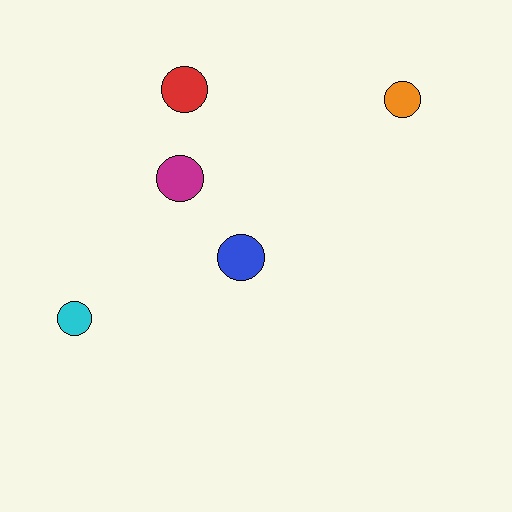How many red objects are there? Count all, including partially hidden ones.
There is 1 red object.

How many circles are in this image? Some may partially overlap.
There are 5 circles.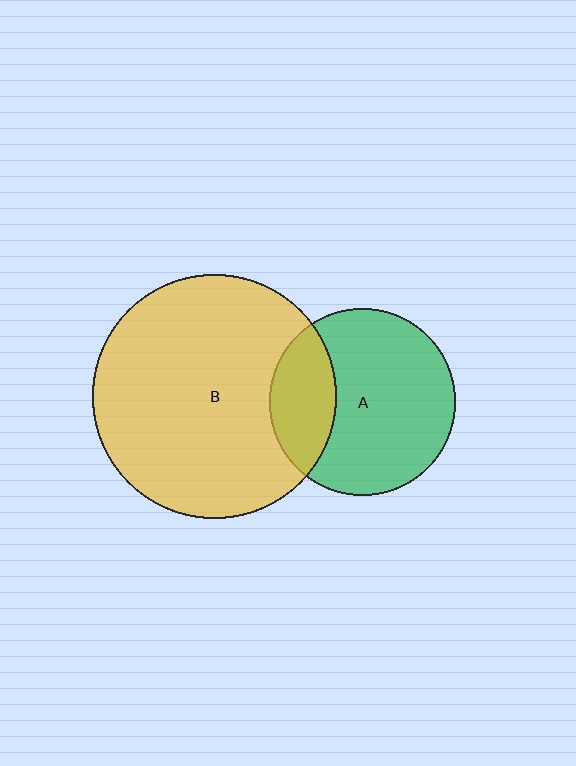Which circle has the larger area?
Circle B (yellow).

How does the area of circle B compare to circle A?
Approximately 1.7 times.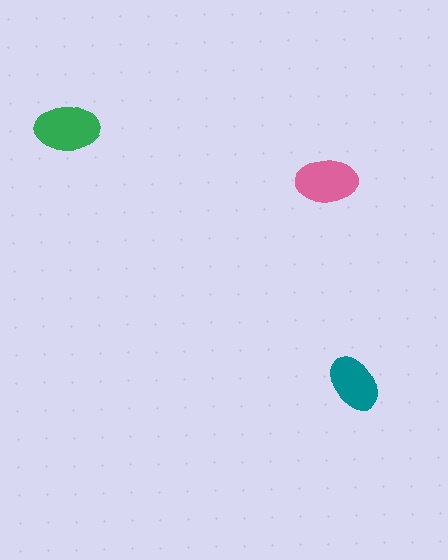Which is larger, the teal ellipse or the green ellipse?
The green one.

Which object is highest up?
The green ellipse is topmost.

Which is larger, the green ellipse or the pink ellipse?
The green one.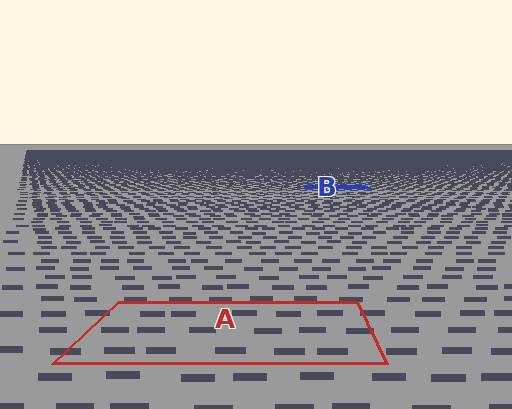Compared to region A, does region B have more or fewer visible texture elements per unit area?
Region B has more texture elements per unit area — they are packed more densely because it is farther away.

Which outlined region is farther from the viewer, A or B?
Region B is farther from the viewer — the texture elements inside it appear smaller and more densely packed.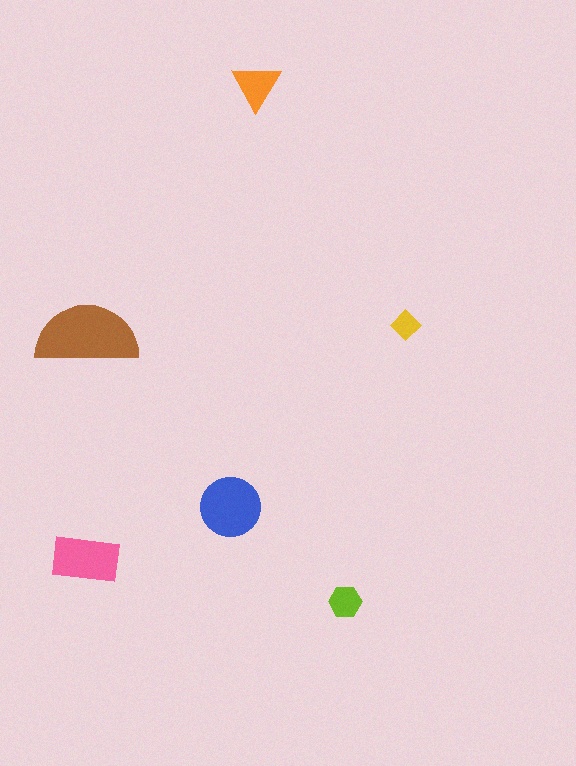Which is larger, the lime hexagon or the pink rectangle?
The pink rectangle.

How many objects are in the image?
There are 6 objects in the image.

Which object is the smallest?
The yellow diamond.